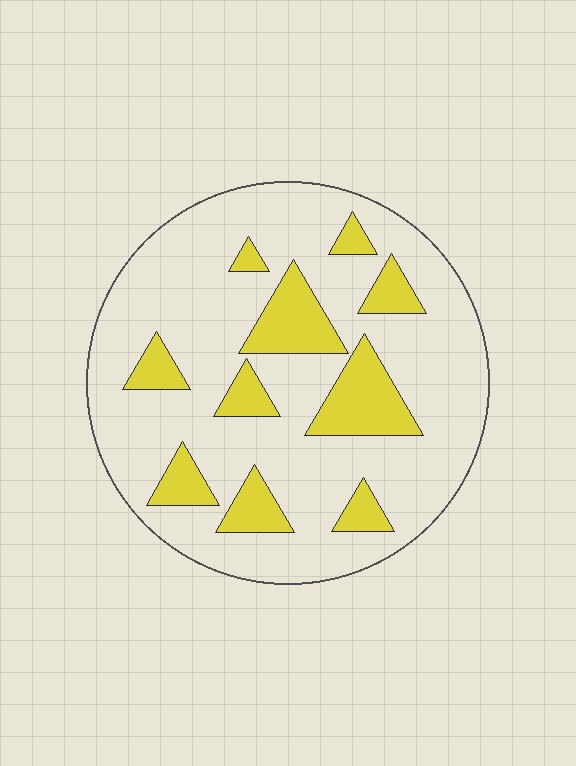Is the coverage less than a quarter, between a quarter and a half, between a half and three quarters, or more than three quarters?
Less than a quarter.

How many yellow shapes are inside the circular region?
10.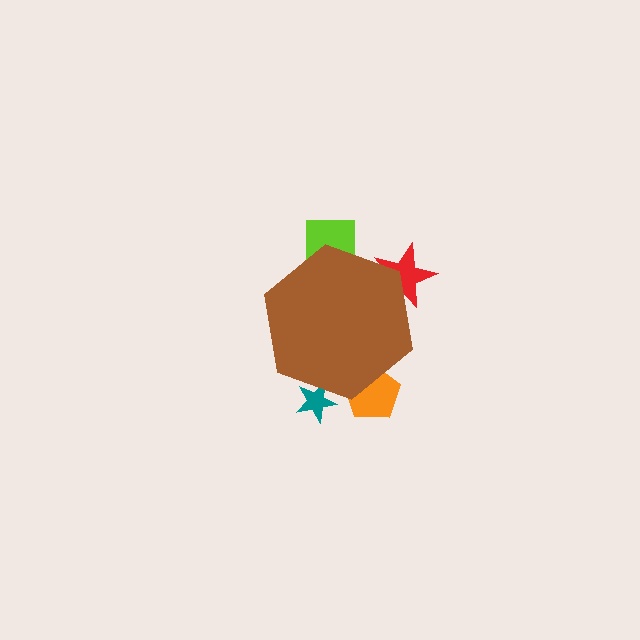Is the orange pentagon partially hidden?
Yes, the orange pentagon is partially hidden behind the brown hexagon.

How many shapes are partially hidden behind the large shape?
4 shapes are partially hidden.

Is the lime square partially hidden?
Yes, the lime square is partially hidden behind the brown hexagon.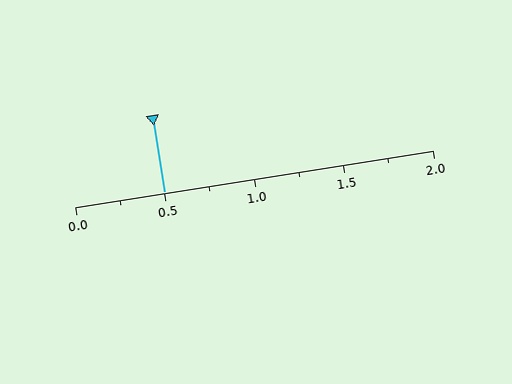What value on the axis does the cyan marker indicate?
The marker indicates approximately 0.5.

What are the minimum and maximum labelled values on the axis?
The axis runs from 0.0 to 2.0.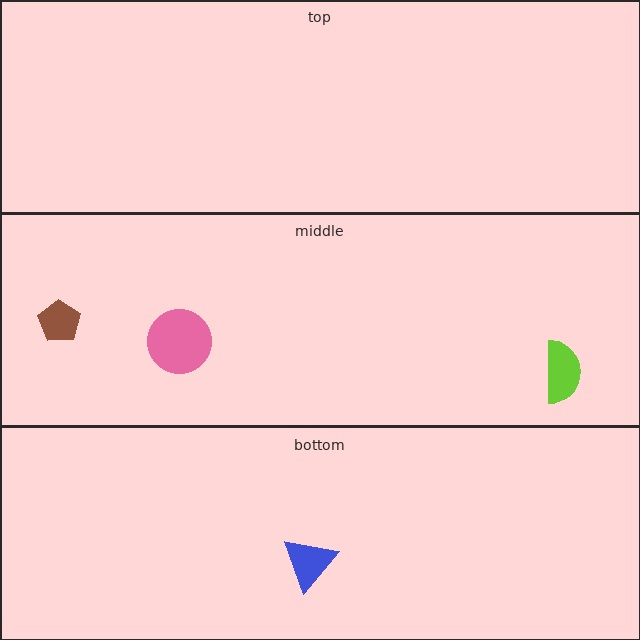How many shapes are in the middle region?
3.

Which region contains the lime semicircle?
The middle region.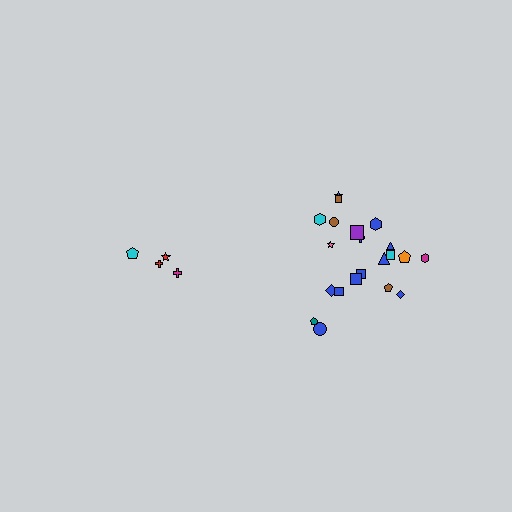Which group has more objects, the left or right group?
The right group.